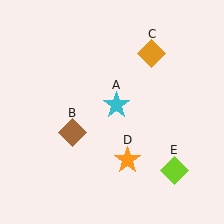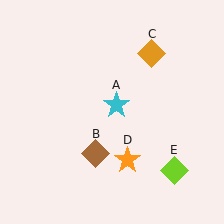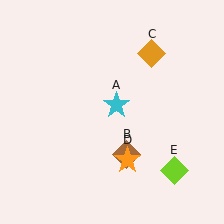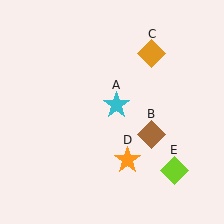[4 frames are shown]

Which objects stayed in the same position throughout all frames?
Cyan star (object A) and orange diamond (object C) and orange star (object D) and lime diamond (object E) remained stationary.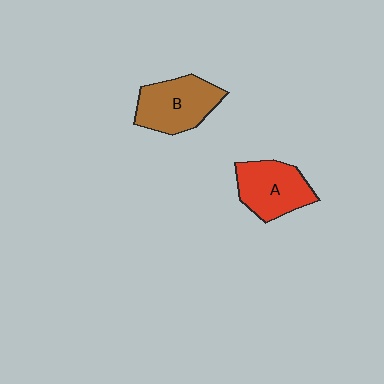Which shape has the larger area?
Shape B (brown).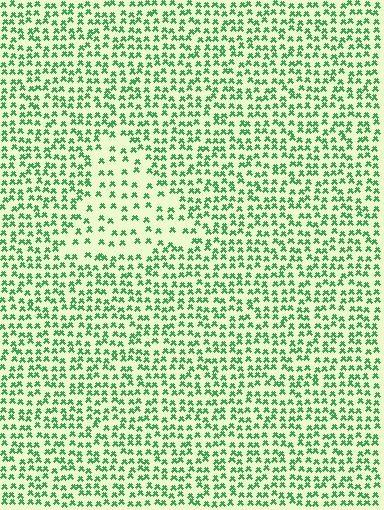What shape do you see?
I see a triangle.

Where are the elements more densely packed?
The elements are more densely packed outside the triangle boundary.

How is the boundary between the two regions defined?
The boundary is defined by a change in element density (approximately 2.0x ratio). All elements are the same color, size, and shape.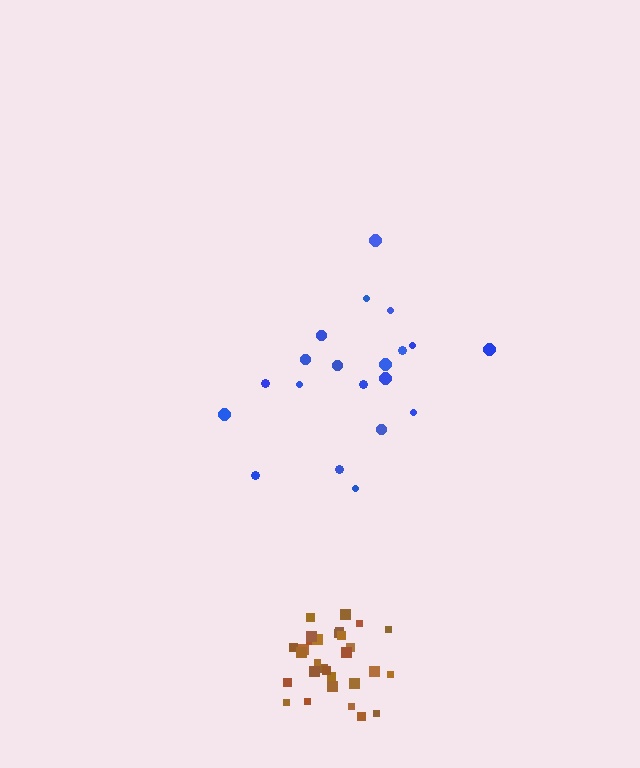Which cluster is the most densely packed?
Brown.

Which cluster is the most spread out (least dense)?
Blue.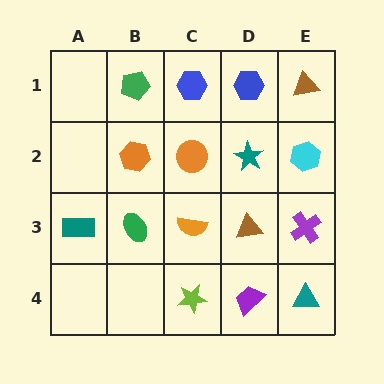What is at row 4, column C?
A lime star.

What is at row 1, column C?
A blue hexagon.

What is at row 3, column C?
An orange semicircle.